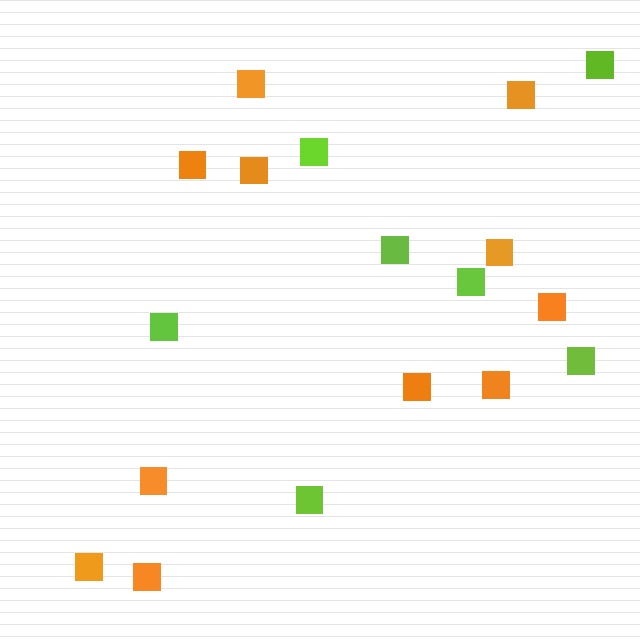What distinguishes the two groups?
There are 2 groups: one group of lime squares (7) and one group of orange squares (11).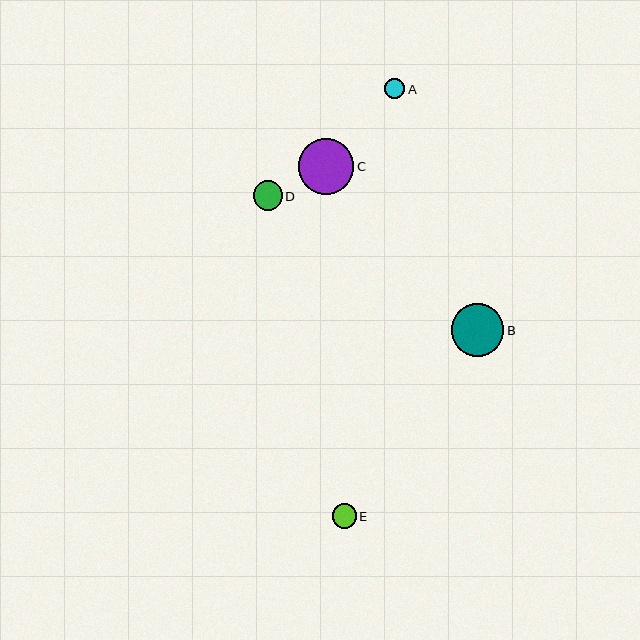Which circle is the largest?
Circle C is the largest with a size of approximately 55 pixels.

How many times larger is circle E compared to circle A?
Circle E is approximately 1.2 times the size of circle A.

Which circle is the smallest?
Circle A is the smallest with a size of approximately 20 pixels.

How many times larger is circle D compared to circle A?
Circle D is approximately 1.5 times the size of circle A.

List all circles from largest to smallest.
From largest to smallest: C, B, D, E, A.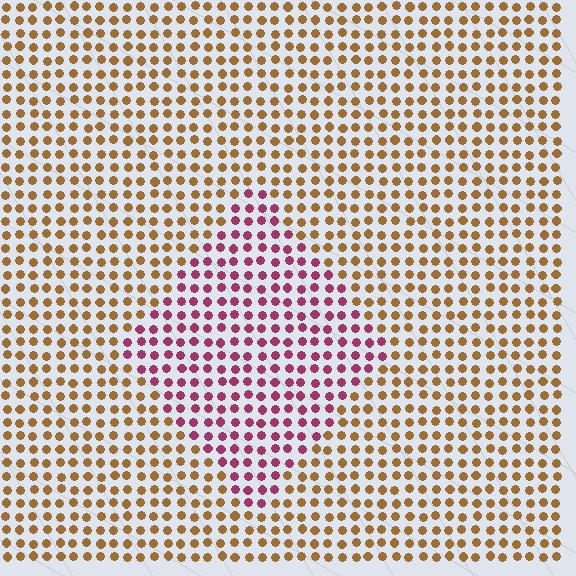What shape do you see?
I see a diamond.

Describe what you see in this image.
The image is filled with small brown elements in a uniform arrangement. A diamond-shaped region is visible where the elements are tinted to a slightly different hue, forming a subtle color boundary.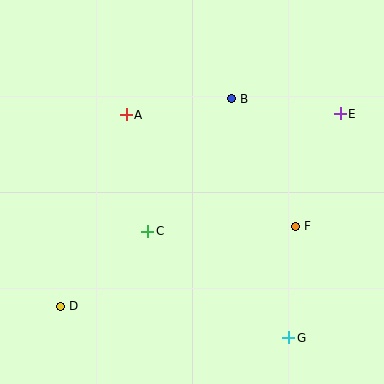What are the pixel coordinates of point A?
Point A is at (126, 115).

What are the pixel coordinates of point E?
Point E is at (340, 114).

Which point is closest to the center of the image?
Point C at (148, 231) is closest to the center.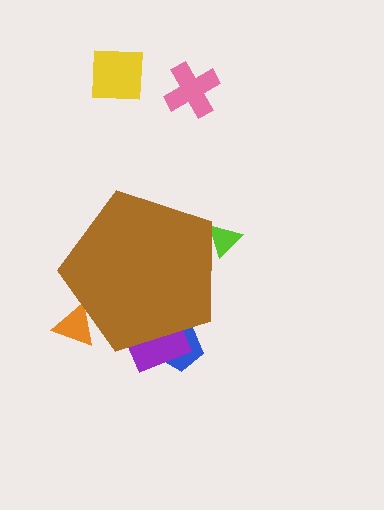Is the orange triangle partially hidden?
Yes, the orange triangle is partially hidden behind the brown pentagon.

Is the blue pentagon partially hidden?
Yes, the blue pentagon is partially hidden behind the brown pentagon.